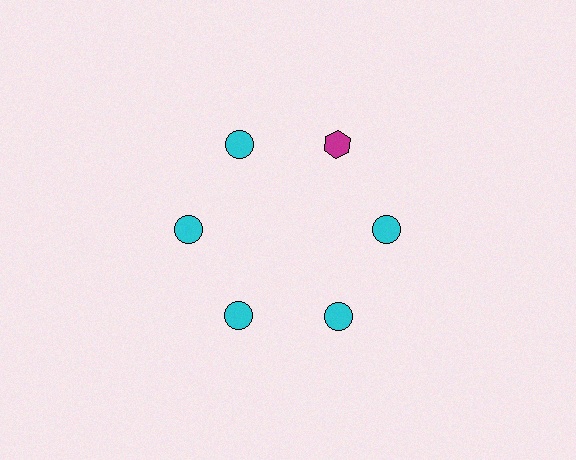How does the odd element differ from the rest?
It differs in both color (magenta instead of cyan) and shape (hexagon instead of circle).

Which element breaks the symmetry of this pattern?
The magenta hexagon at roughly the 1 o'clock position breaks the symmetry. All other shapes are cyan circles.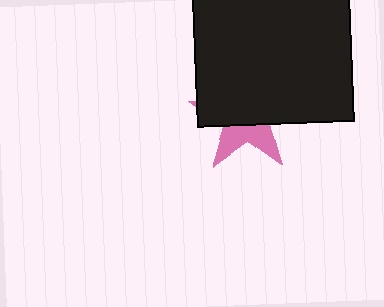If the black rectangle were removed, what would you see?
You would see the complete pink star.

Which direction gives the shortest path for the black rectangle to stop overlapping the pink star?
Moving up gives the shortest separation.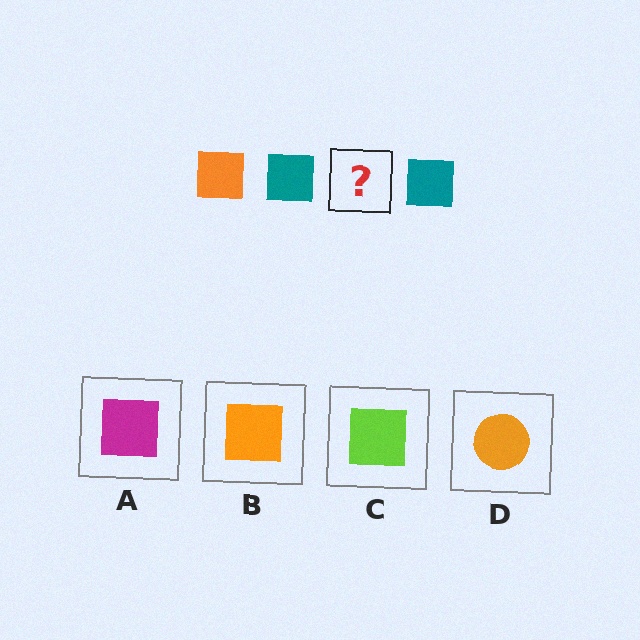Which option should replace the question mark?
Option B.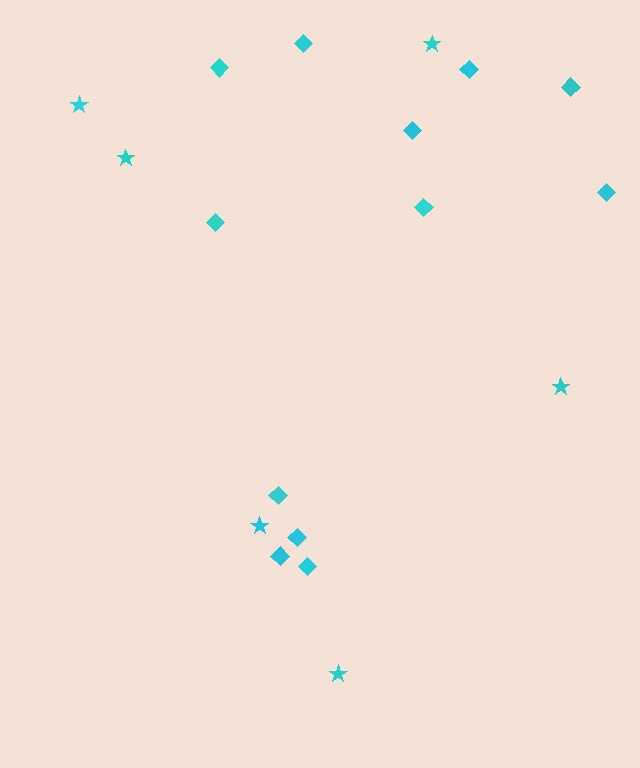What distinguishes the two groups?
There are 2 groups: one group of diamonds (12) and one group of stars (6).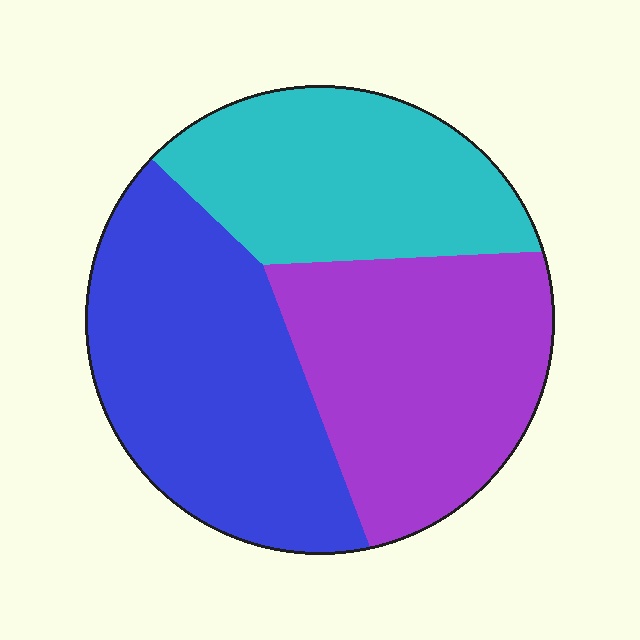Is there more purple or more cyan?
Purple.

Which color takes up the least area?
Cyan, at roughly 30%.